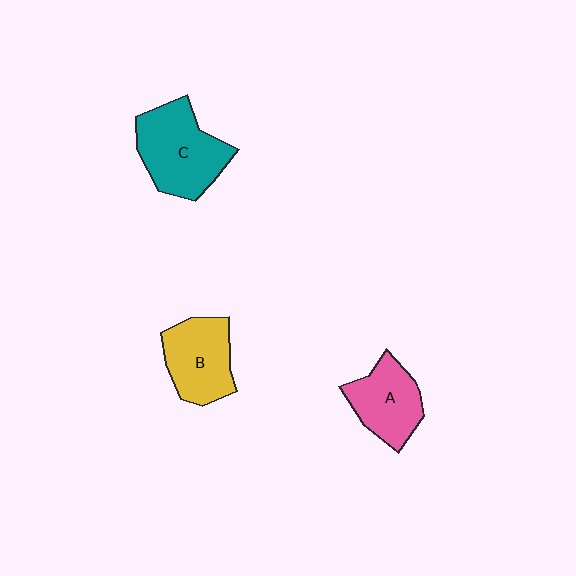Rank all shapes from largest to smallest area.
From largest to smallest: C (teal), B (yellow), A (pink).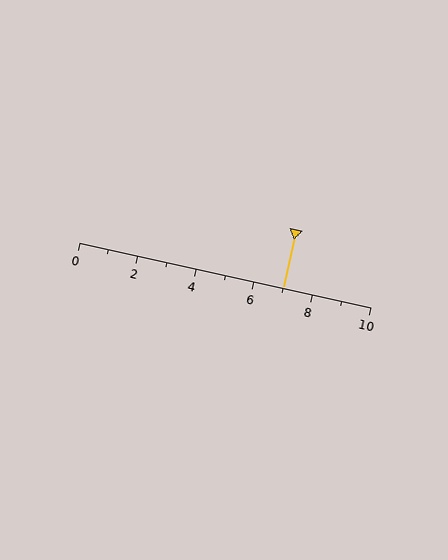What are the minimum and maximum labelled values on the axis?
The axis runs from 0 to 10.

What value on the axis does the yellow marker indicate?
The marker indicates approximately 7.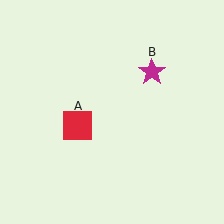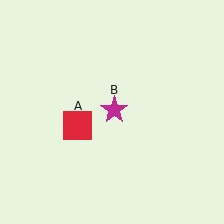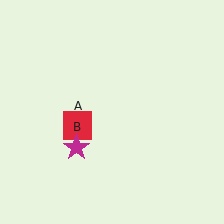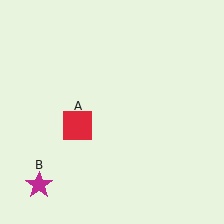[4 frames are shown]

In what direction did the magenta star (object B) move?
The magenta star (object B) moved down and to the left.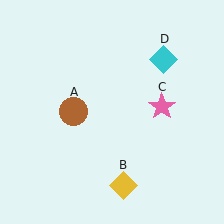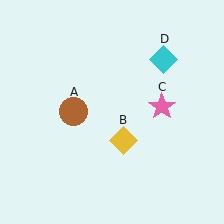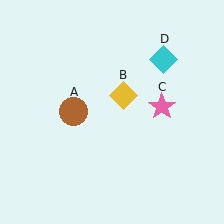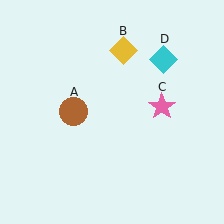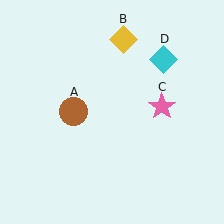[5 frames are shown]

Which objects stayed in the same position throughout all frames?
Brown circle (object A) and pink star (object C) and cyan diamond (object D) remained stationary.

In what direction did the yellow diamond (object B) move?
The yellow diamond (object B) moved up.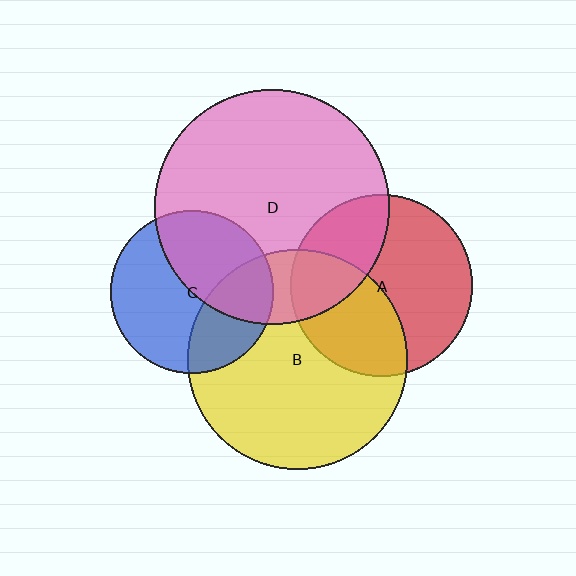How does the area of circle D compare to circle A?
Approximately 1.7 times.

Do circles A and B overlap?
Yes.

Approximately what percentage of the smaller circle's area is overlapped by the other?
Approximately 40%.